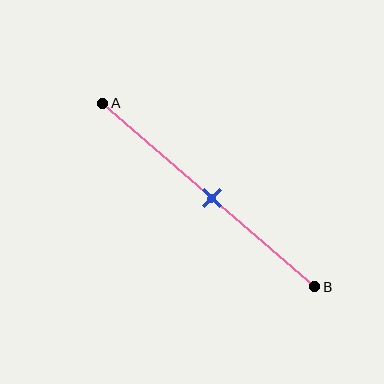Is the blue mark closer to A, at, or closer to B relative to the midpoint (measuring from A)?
The blue mark is approximately at the midpoint of segment AB.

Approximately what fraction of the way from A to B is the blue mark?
The blue mark is approximately 50% of the way from A to B.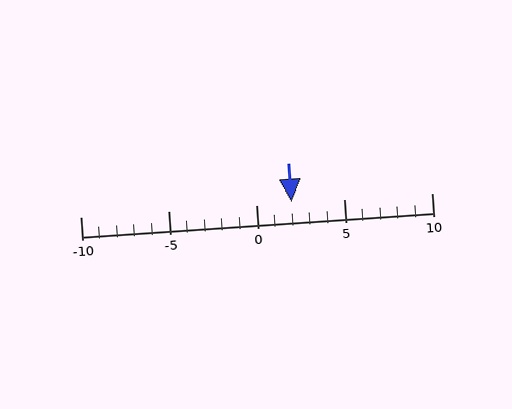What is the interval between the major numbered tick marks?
The major tick marks are spaced 5 units apart.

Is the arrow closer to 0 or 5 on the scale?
The arrow is closer to 0.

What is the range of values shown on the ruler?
The ruler shows values from -10 to 10.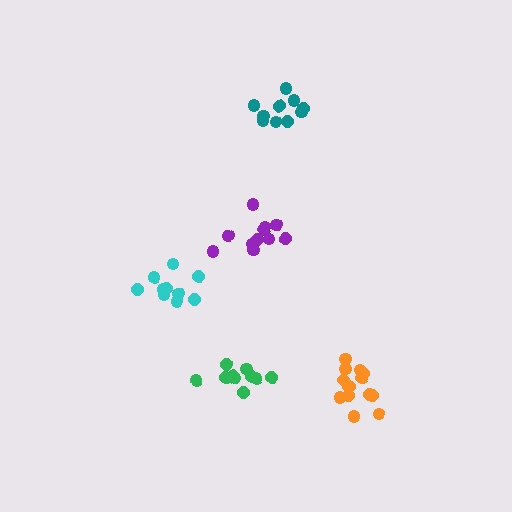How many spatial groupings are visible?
There are 5 spatial groupings.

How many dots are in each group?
Group 1: 10 dots, Group 2: 14 dots, Group 3: 10 dots, Group 4: 11 dots, Group 5: 10 dots (55 total).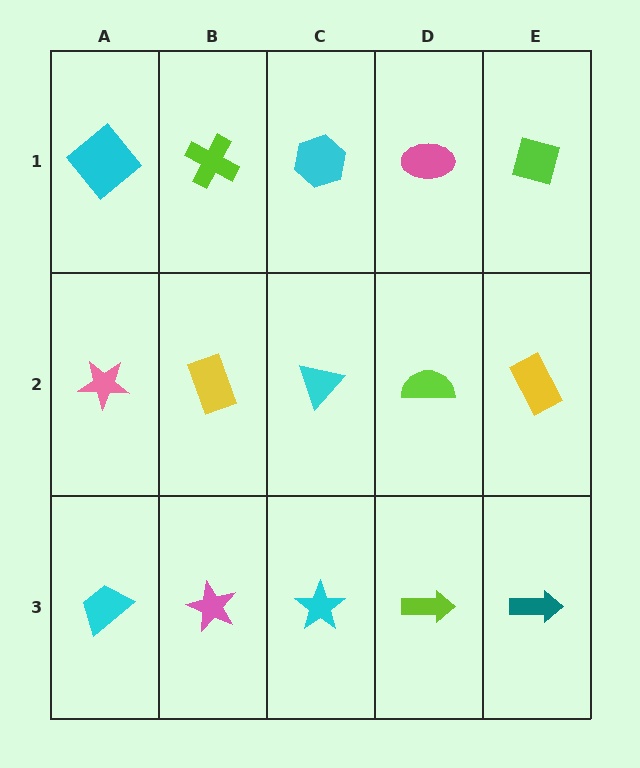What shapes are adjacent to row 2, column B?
A lime cross (row 1, column B), a pink star (row 3, column B), a pink star (row 2, column A), a cyan triangle (row 2, column C).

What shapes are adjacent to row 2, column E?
A lime diamond (row 1, column E), a teal arrow (row 3, column E), a lime semicircle (row 2, column D).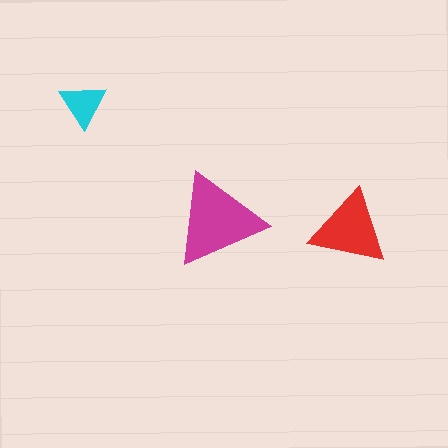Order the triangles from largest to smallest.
the magenta one, the red one, the cyan one.